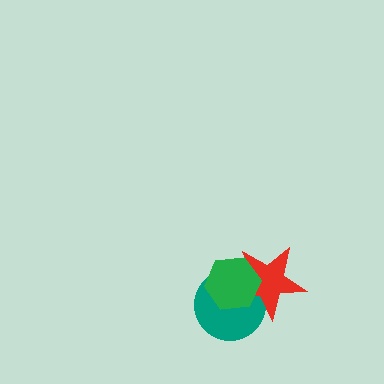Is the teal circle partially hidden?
Yes, it is partially covered by another shape.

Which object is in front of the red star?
The green hexagon is in front of the red star.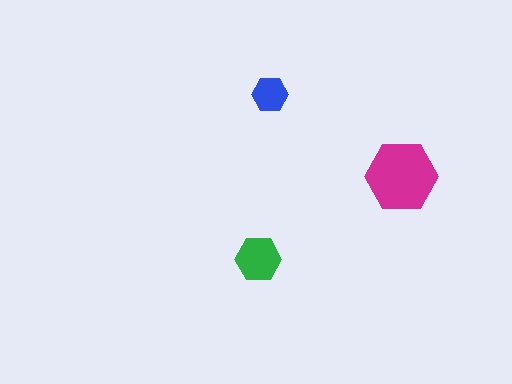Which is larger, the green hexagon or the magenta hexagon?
The magenta one.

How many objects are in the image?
There are 3 objects in the image.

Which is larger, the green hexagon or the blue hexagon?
The green one.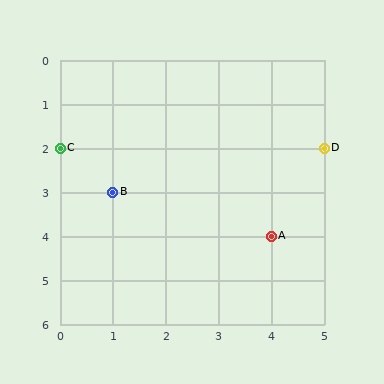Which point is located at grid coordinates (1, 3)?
Point B is at (1, 3).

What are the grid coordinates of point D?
Point D is at grid coordinates (5, 2).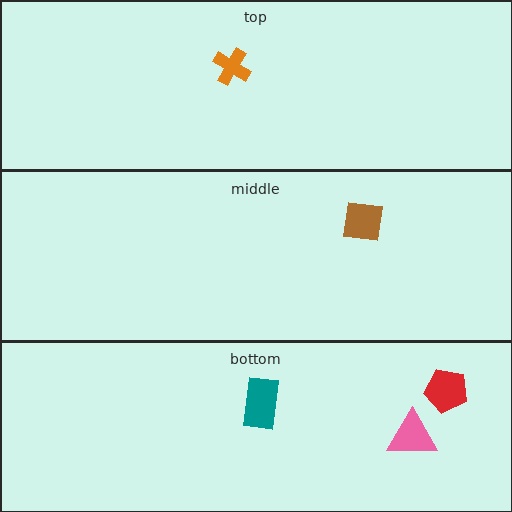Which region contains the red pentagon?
The bottom region.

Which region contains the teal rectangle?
The bottom region.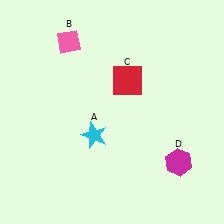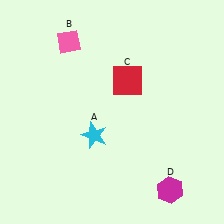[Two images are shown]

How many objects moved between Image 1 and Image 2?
1 object moved between the two images.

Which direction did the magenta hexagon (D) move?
The magenta hexagon (D) moved down.